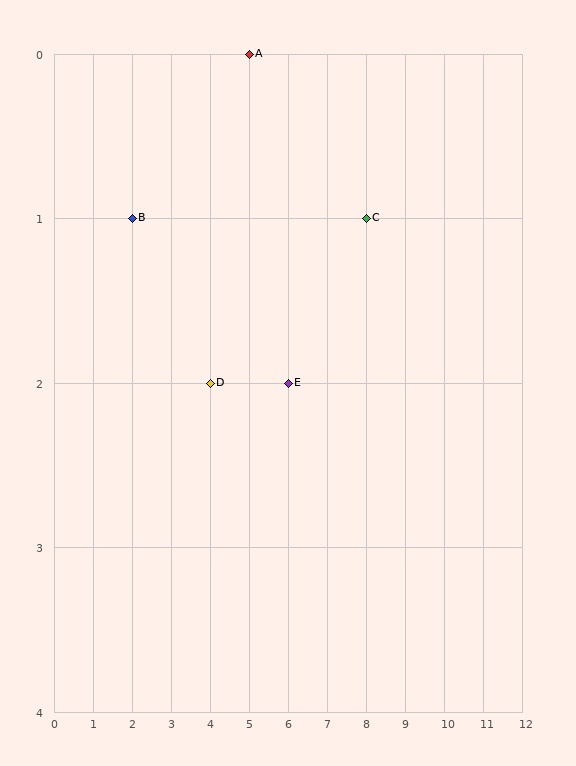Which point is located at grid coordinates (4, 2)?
Point D is at (4, 2).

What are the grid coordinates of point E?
Point E is at grid coordinates (6, 2).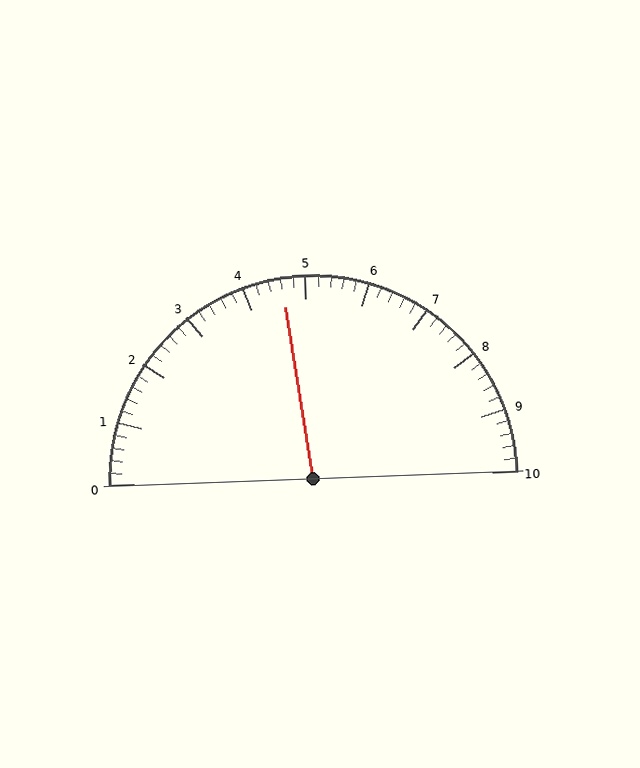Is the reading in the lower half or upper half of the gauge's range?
The reading is in the lower half of the range (0 to 10).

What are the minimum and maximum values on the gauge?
The gauge ranges from 0 to 10.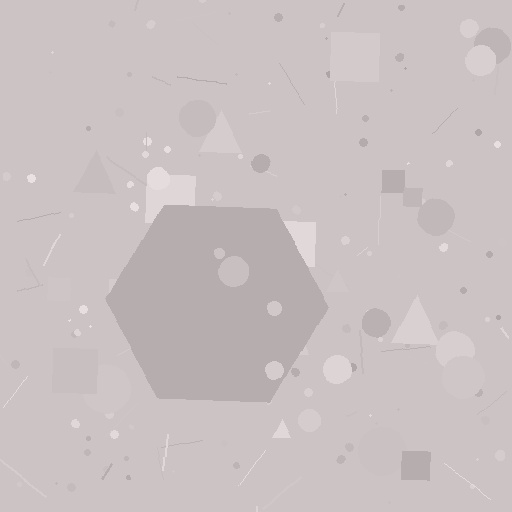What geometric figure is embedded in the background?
A hexagon is embedded in the background.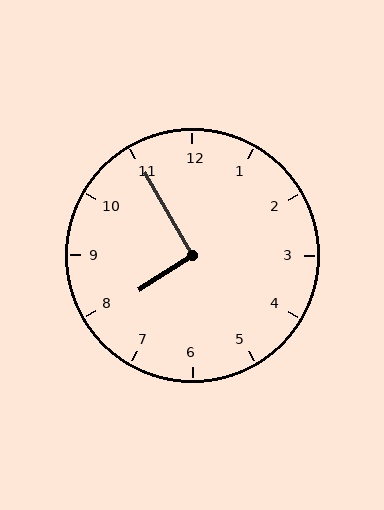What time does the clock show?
7:55.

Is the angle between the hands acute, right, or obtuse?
It is right.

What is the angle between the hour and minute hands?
Approximately 92 degrees.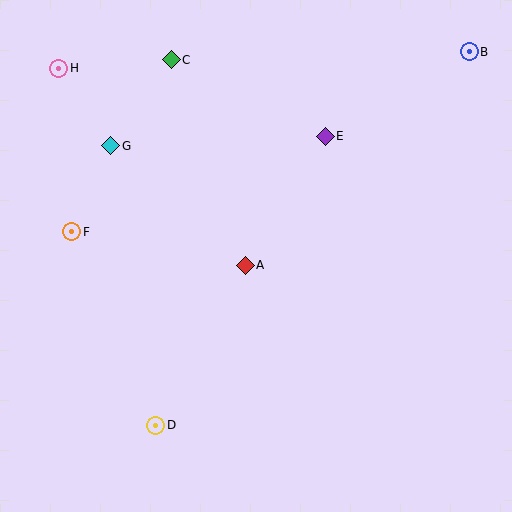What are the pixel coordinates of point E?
Point E is at (325, 136).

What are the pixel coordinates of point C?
Point C is at (171, 60).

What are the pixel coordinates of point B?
Point B is at (469, 52).